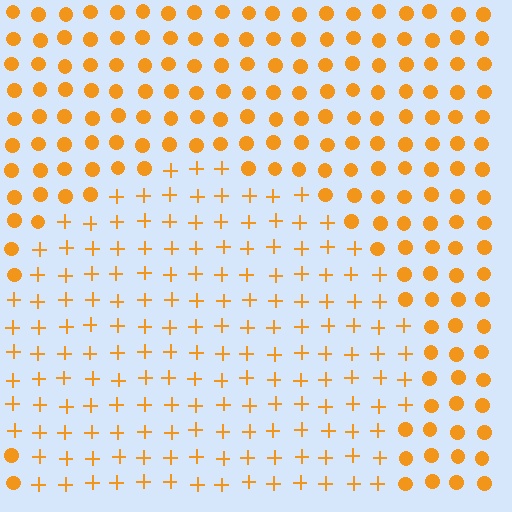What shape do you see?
I see a circle.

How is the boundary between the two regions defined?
The boundary is defined by a change in element shape: plus signs inside vs. circles outside. All elements share the same color and spacing.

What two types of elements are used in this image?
The image uses plus signs inside the circle region and circles outside it.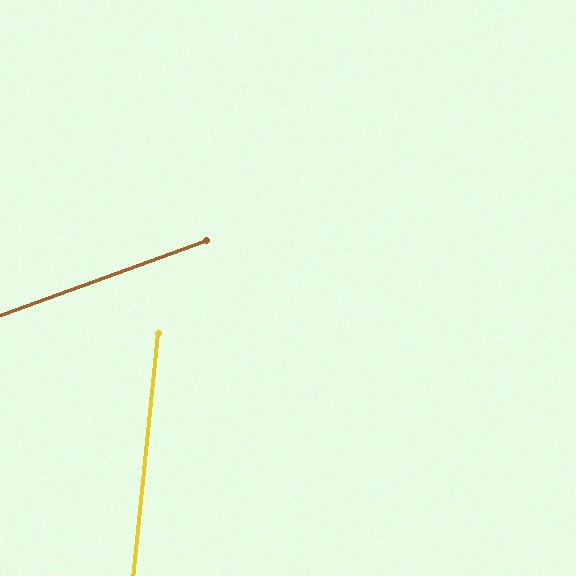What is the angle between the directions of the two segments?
Approximately 64 degrees.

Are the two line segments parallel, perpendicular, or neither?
Neither parallel nor perpendicular — they differ by about 64°.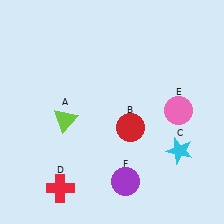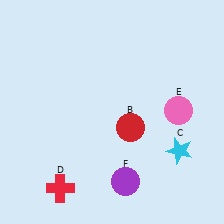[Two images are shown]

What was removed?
The lime triangle (A) was removed in Image 2.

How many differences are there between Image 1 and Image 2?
There is 1 difference between the two images.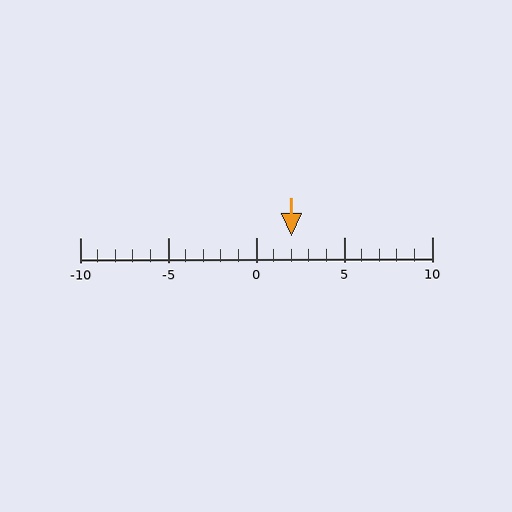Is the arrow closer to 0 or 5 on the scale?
The arrow is closer to 0.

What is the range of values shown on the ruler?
The ruler shows values from -10 to 10.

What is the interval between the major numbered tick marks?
The major tick marks are spaced 5 units apart.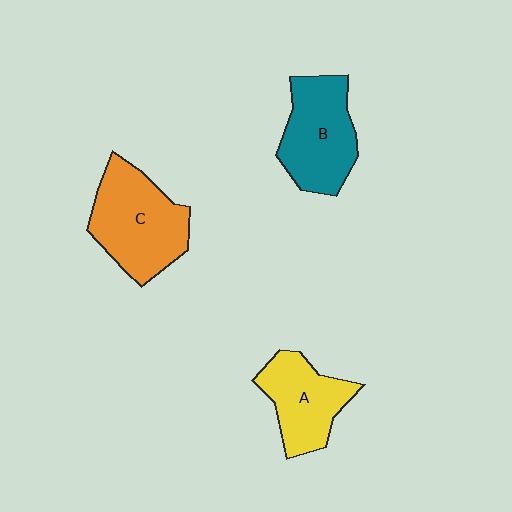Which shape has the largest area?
Shape C (orange).